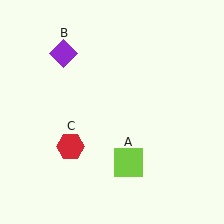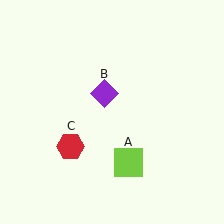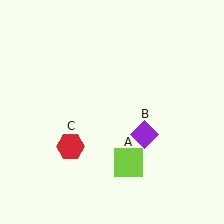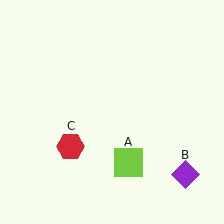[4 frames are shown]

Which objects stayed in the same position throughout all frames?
Lime square (object A) and red hexagon (object C) remained stationary.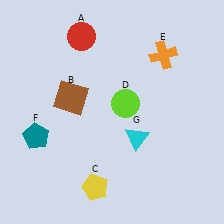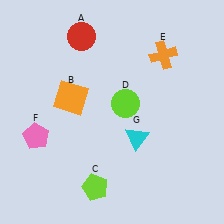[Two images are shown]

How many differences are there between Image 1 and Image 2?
There are 3 differences between the two images.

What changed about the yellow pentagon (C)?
In Image 1, C is yellow. In Image 2, it changed to lime.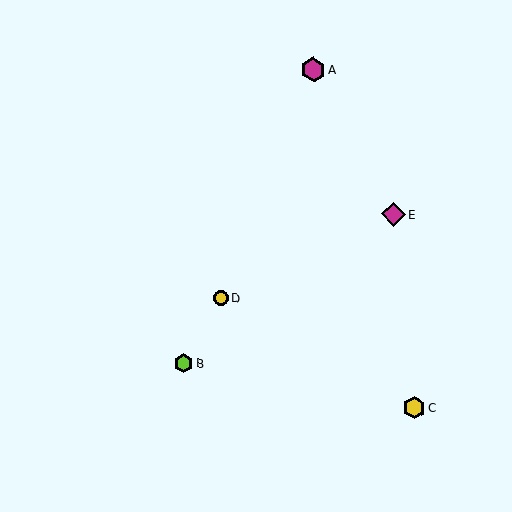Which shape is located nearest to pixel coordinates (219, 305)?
The yellow circle (labeled D) at (221, 298) is nearest to that location.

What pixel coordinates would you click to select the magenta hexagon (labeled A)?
Click at (313, 70) to select the magenta hexagon A.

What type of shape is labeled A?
Shape A is a magenta hexagon.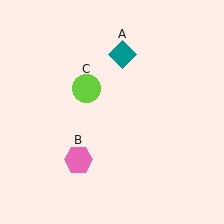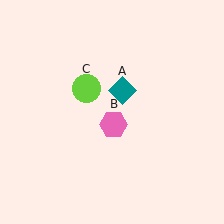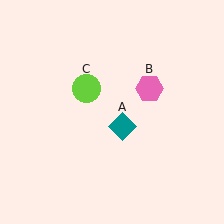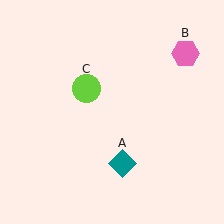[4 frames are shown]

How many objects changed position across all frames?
2 objects changed position: teal diamond (object A), pink hexagon (object B).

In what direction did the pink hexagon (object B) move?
The pink hexagon (object B) moved up and to the right.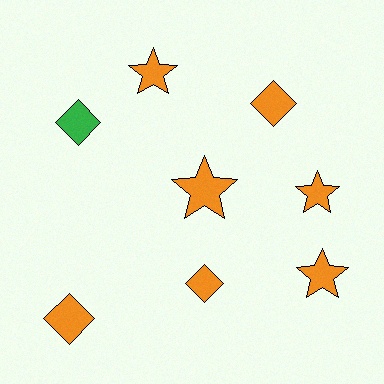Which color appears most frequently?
Orange, with 7 objects.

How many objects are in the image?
There are 8 objects.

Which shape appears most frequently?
Diamond, with 4 objects.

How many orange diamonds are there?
There are 3 orange diamonds.